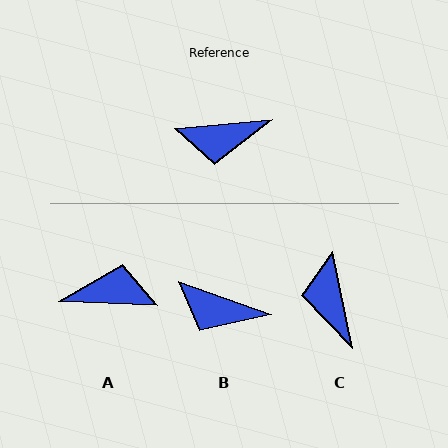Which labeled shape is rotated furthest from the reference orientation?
A, about 172 degrees away.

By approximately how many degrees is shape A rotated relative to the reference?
Approximately 172 degrees counter-clockwise.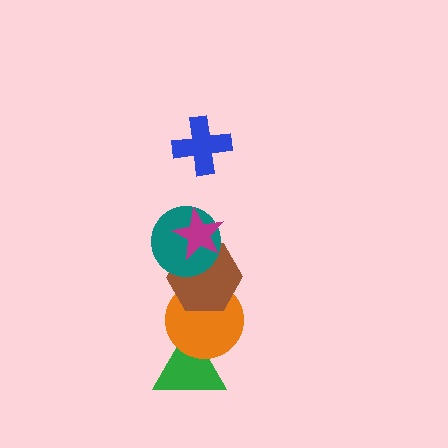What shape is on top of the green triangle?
The orange circle is on top of the green triangle.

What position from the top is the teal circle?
The teal circle is 3rd from the top.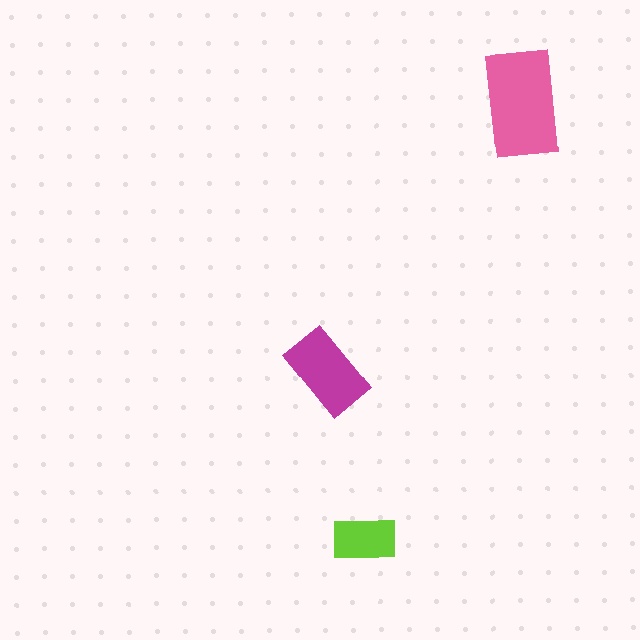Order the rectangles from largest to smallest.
the pink one, the magenta one, the lime one.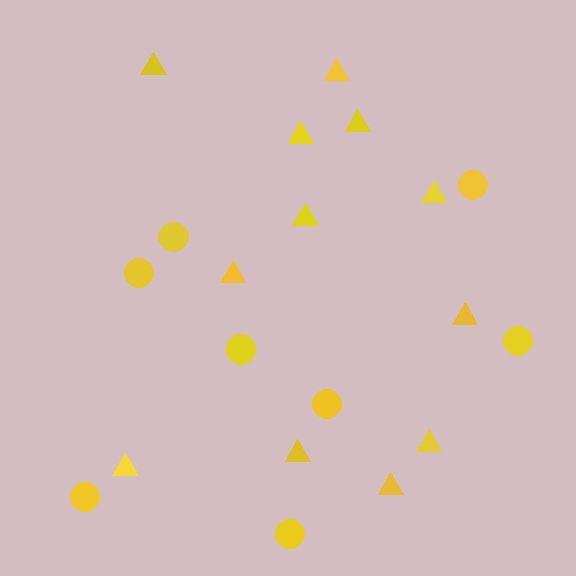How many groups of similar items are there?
There are 2 groups: one group of triangles (12) and one group of circles (8).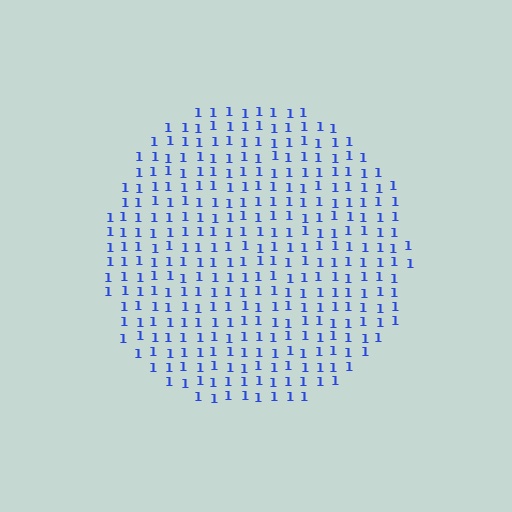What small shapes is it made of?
It is made of small digit 1's.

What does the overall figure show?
The overall figure shows a circle.